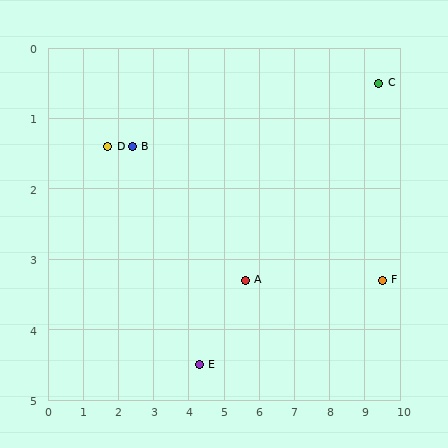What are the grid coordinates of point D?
Point D is at approximately (1.7, 1.4).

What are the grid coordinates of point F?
Point F is at approximately (9.5, 3.3).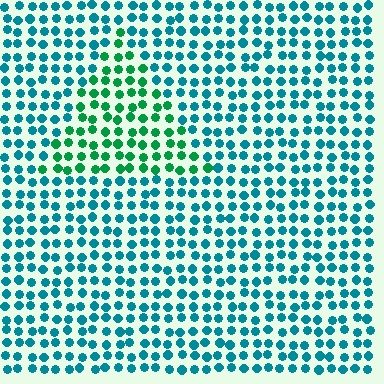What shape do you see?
I see a triangle.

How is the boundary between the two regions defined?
The boundary is defined purely by a slight shift in hue (about 41 degrees). Spacing, size, and orientation are identical on both sides.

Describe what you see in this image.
The image is filled with small teal elements in a uniform arrangement. A triangle-shaped region is visible where the elements are tinted to a slightly different hue, forming a subtle color boundary.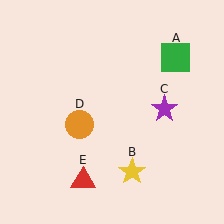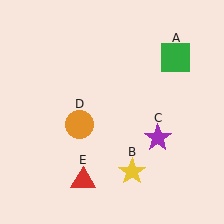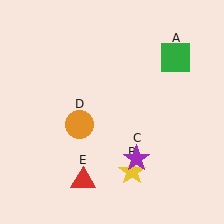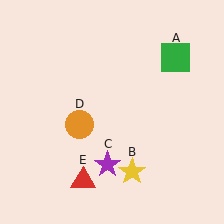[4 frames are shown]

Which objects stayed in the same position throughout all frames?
Green square (object A) and yellow star (object B) and orange circle (object D) and red triangle (object E) remained stationary.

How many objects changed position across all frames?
1 object changed position: purple star (object C).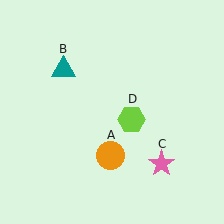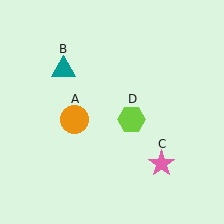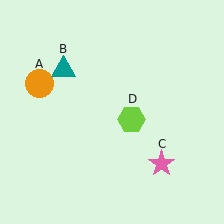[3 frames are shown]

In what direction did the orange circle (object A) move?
The orange circle (object A) moved up and to the left.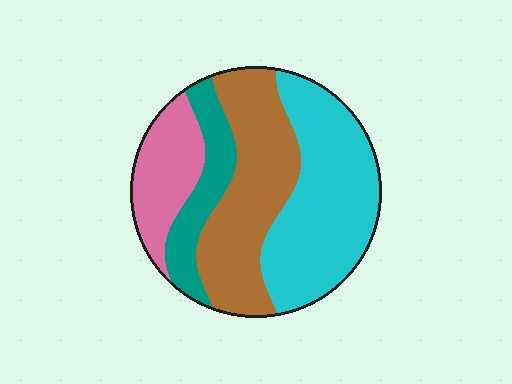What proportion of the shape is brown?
Brown covers 32% of the shape.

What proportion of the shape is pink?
Pink covers 16% of the shape.